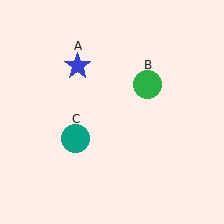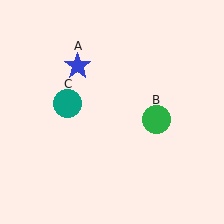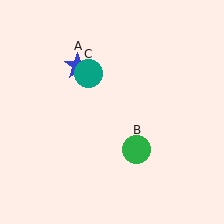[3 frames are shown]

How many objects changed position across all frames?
2 objects changed position: green circle (object B), teal circle (object C).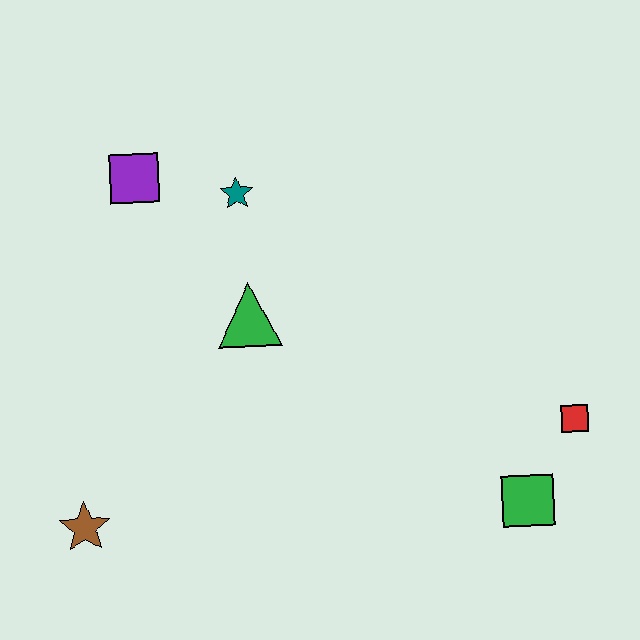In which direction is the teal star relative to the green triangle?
The teal star is above the green triangle.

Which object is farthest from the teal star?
The green square is farthest from the teal star.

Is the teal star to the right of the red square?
No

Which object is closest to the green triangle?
The teal star is closest to the green triangle.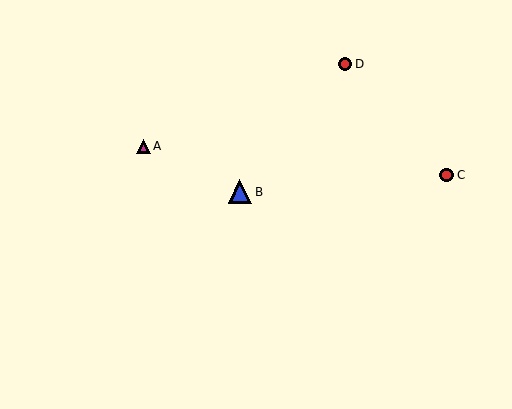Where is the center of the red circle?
The center of the red circle is at (447, 175).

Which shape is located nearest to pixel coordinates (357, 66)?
The red circle (labeled D) at (345, 64) is nearest to that location.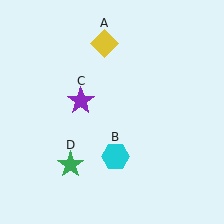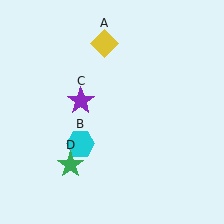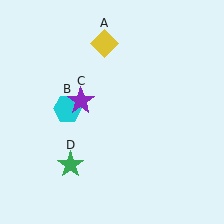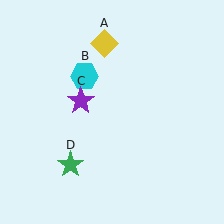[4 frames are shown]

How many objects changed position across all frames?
1 object changed position: cyan hexagon (object B).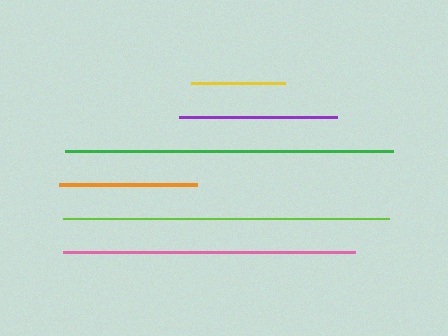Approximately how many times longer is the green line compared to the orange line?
The green line is approximately 2.4 times the length of the orange line.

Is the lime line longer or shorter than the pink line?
The lime line is longer than the pink line.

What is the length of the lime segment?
The lime segment is approximately 327 pixels long.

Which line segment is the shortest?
The yellow line is the shortest at approximately 94 pixels.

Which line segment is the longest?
The green line is the longest at approximately 327 pixels.